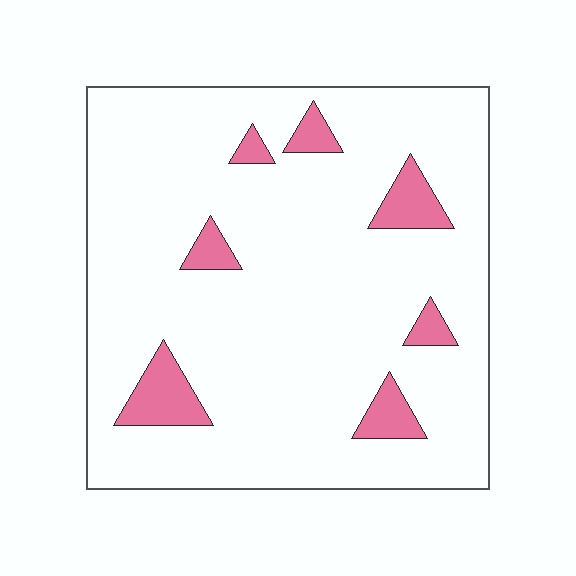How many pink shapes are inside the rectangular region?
7.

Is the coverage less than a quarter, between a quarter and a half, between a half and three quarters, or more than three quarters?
Less than a quarter.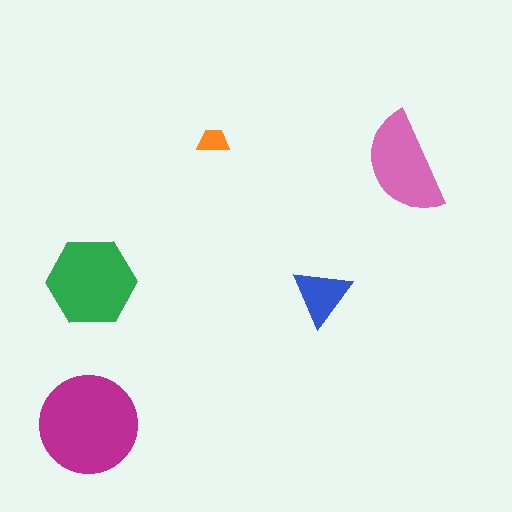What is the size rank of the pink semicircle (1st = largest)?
3rd.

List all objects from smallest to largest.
The orange trapezoid, the blue triangle, the pink semicircle, the green hexagon, the magenta circle.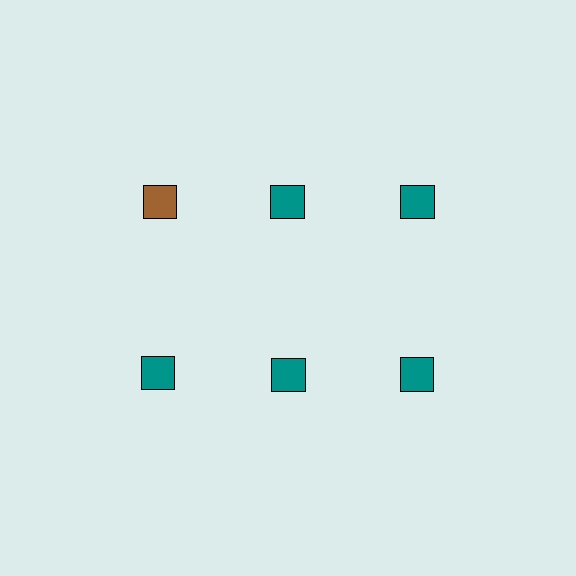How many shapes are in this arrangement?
There are 6 shapes arranged in a grid pattern.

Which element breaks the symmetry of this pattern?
The brown square in the top row, leftmost column breaks the symmetry. All other shapes are teal squares.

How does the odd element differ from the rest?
It has a different color: brown instead of teal.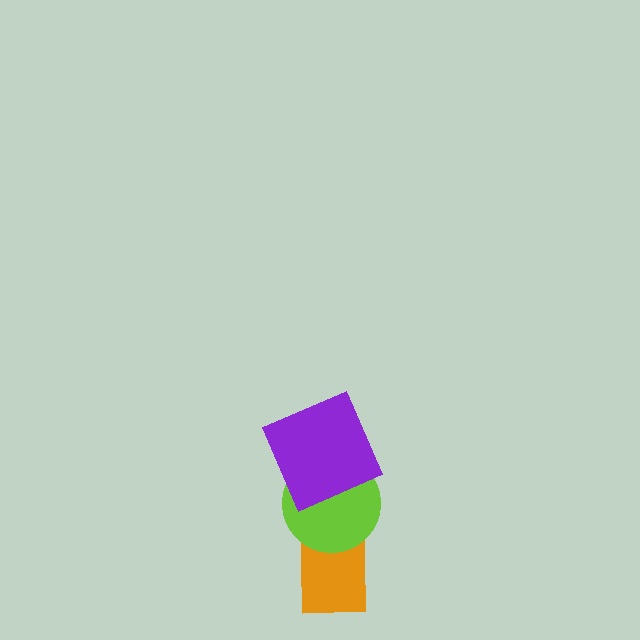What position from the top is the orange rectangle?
The orange rectangle is 3rd from the top.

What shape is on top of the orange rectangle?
The lime circle is on top of the orange rectangle.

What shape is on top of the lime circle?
The purple square is on top of the lime circle.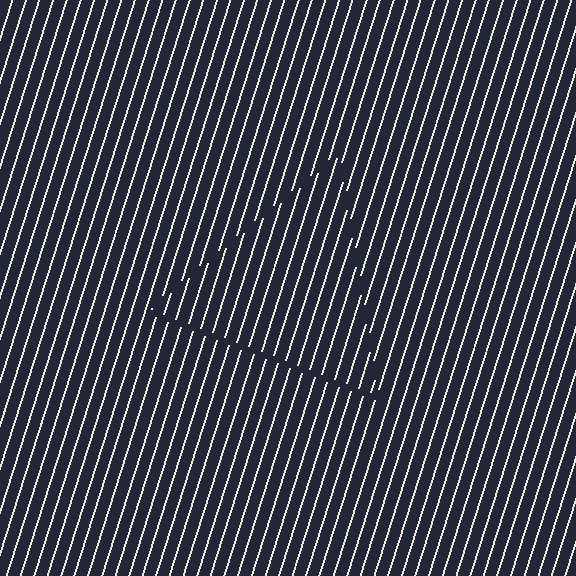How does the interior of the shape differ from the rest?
The interior of the shape contains the same grating, shifted by half a period — the contour is defined by the phase discontinuity where line-ends from the inner and outer gratings abut.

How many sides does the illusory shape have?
3 sides — the line-ends trace a triangle.